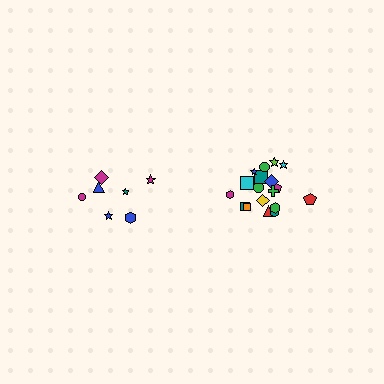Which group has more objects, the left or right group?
The right group.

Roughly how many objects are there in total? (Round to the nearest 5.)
Roughly 25 objects in total.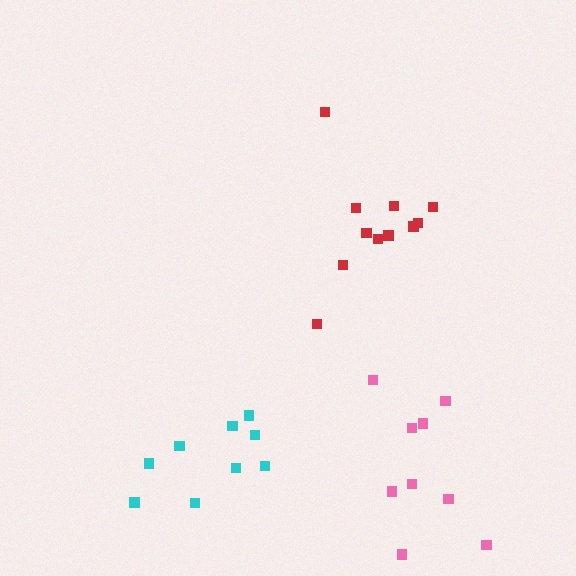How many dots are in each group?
Group 1: 9 dots, Group 2: 9 dots, Group 3: 11 dots (29 total).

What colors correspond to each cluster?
The clusters are colored: cyan, pink, red.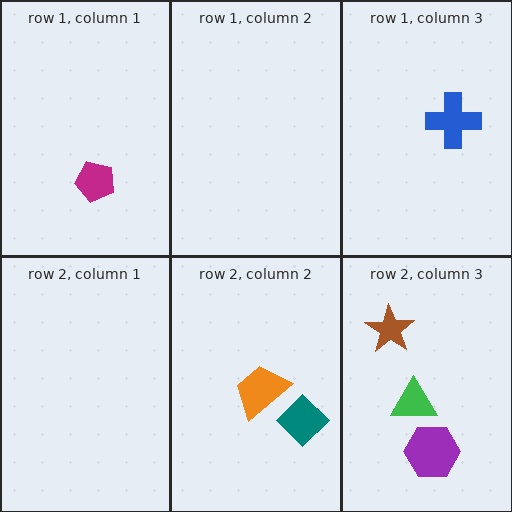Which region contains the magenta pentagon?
The row 1, column 1 region.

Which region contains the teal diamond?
The row 2, column 2 region.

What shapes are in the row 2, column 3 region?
The purple hexagon, the brown star, the green triangle.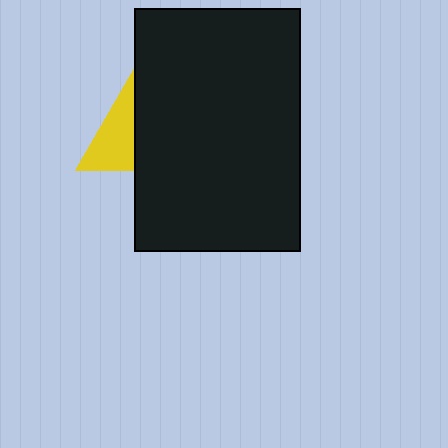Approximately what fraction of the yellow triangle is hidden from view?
Roughly 59% of the yellow triangle is hidden behind the black rectangle.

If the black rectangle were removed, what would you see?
You would see the complete yellow triangle.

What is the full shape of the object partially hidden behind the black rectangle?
The partially hidden object is a yellow triangle.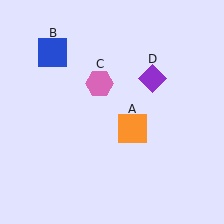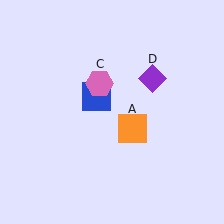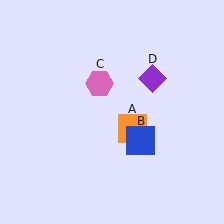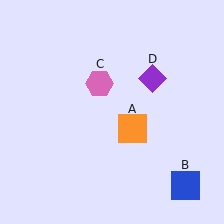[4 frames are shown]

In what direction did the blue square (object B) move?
The blue square (object B) moved down and to the right.